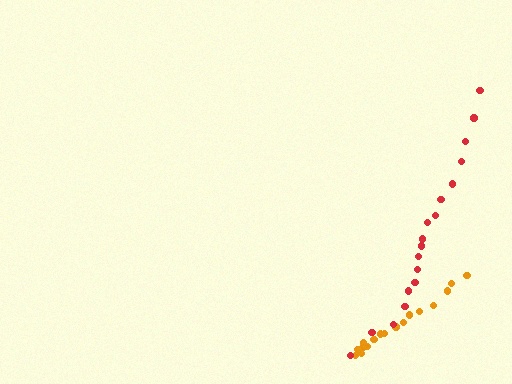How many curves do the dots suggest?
There are 2 distinct paths.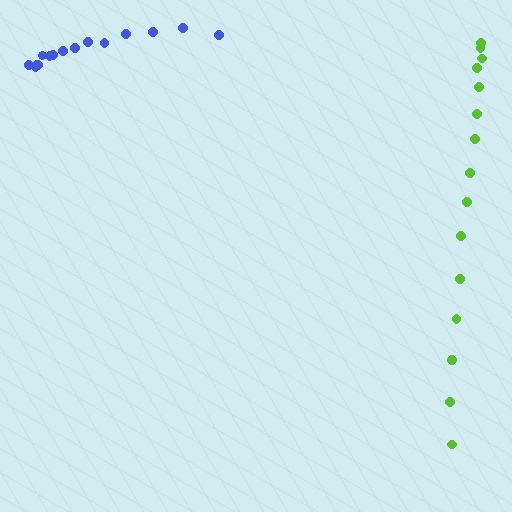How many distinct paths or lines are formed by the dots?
There are 2 distinct paths.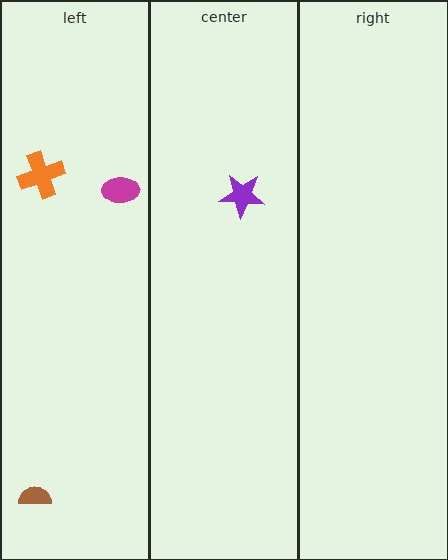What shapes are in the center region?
The purple star.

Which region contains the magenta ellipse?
The left region.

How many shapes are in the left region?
3.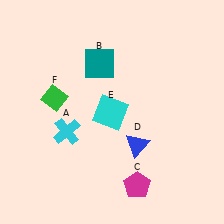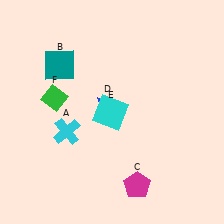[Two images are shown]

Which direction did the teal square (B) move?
The teal square (B) moved left.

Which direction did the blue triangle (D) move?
The blue triangle (D) moved up.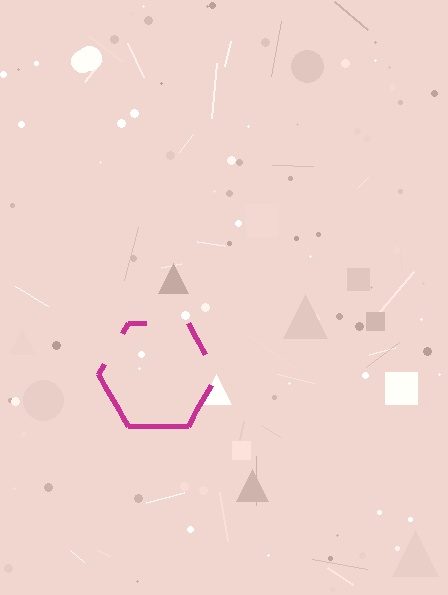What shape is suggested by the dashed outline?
The dashed outline suggests a hexagon.